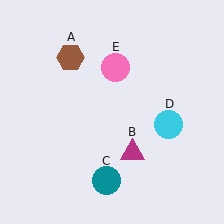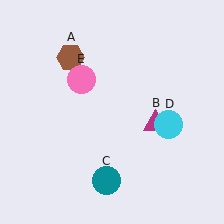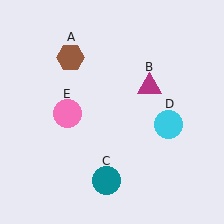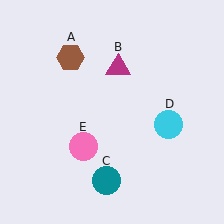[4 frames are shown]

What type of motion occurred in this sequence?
The magenta triangle (object B), pink circle (object E) rotated counterclockwise around the center of the scene.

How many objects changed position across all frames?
2 objects changed position: magenta triangle (object B), pink circle (object E).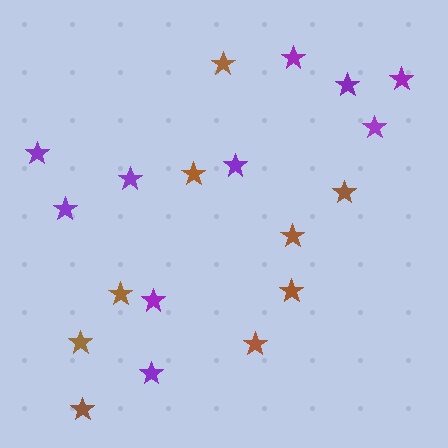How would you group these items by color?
There are 2 groups: one group of brown stars (9) and one group of purple stars (10).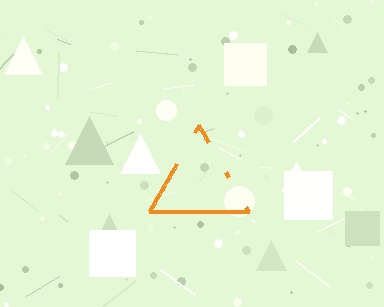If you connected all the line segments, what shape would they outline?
They would outline a triangle.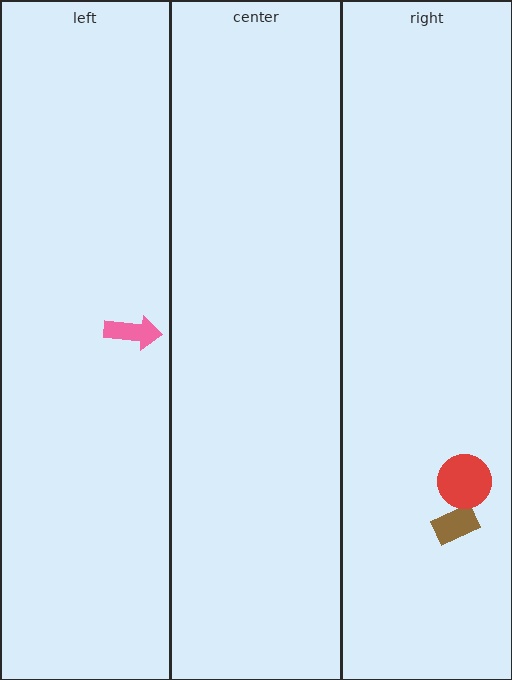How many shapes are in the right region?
2.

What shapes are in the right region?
The brown rectangle, the red circle.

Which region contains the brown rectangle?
The right region.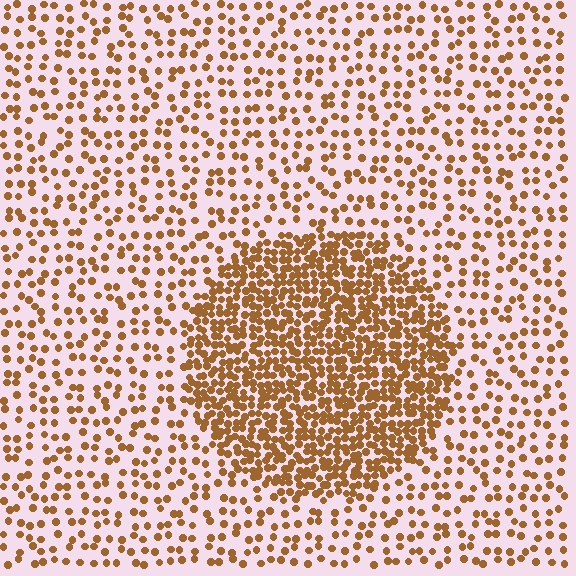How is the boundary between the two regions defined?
The boundary is defined by a change in element density (approximately 2.7x ratio). All elements are the same color, size, and shape.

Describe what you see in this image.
The image contains small brown elements arranged at two different densities. A circle-shaped region is visible where the elements are more densely packed than the surrounding area.